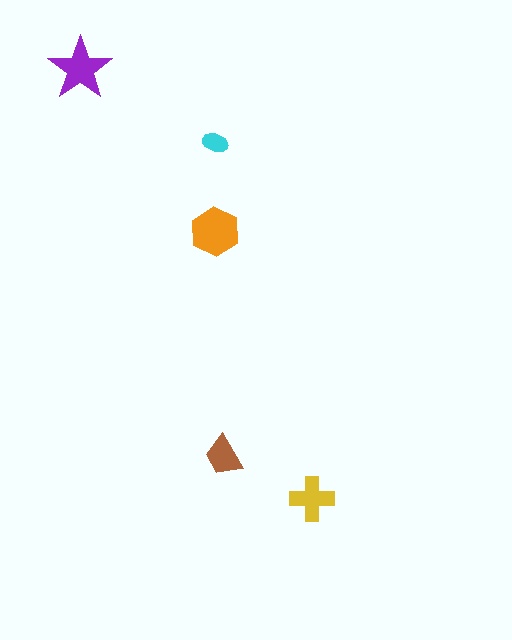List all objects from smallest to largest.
The cyan ellipse, the brown trapezoid, the yellow cross, the purple star, the orange hexagon.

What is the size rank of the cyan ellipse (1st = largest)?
5th.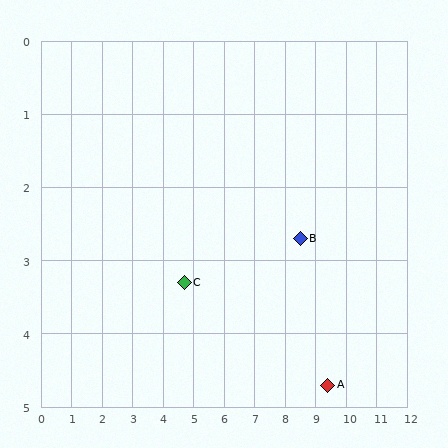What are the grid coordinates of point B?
Point B is at approximately (8.5, 2.7).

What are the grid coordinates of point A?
Point A is at approximately (9.4, 4.7).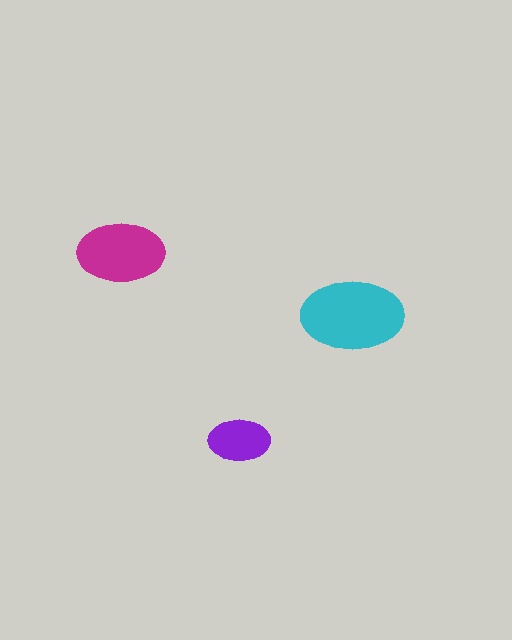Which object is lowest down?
The purple ellipse is bottommost.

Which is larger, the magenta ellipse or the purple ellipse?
The magenta one.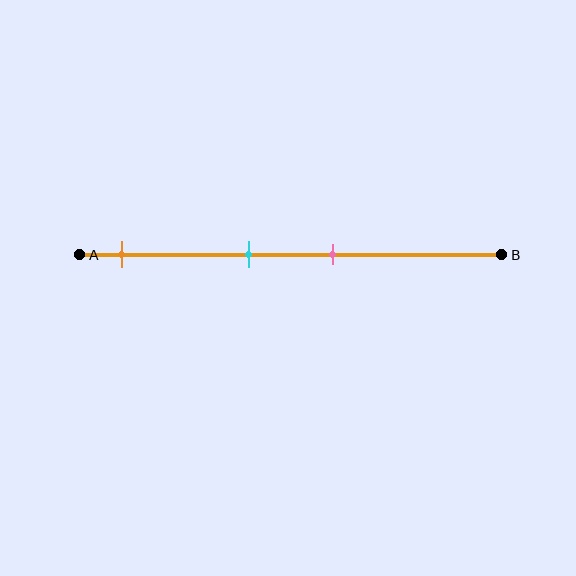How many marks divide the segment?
There are 3 marks dividing the segment.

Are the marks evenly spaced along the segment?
No, the marks are not evenly spaced.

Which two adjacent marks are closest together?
The cyan and pink marks are the closest adjacent pair.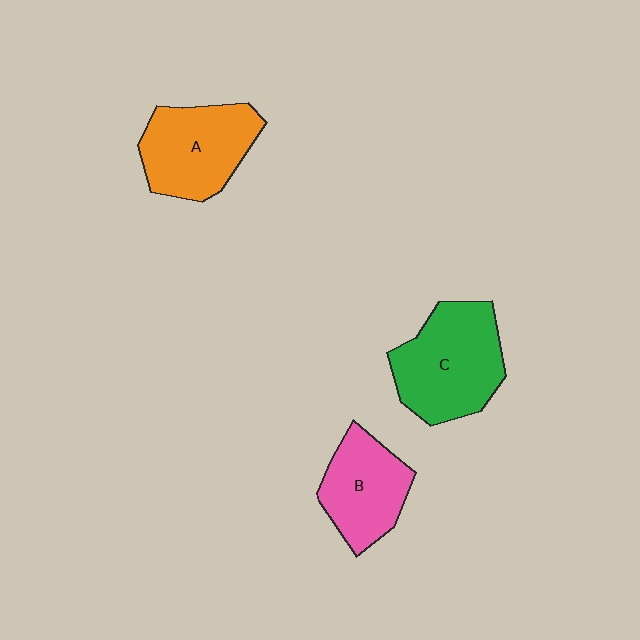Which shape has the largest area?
Shape C (green).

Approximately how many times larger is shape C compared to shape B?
Approximately 1.4 times.